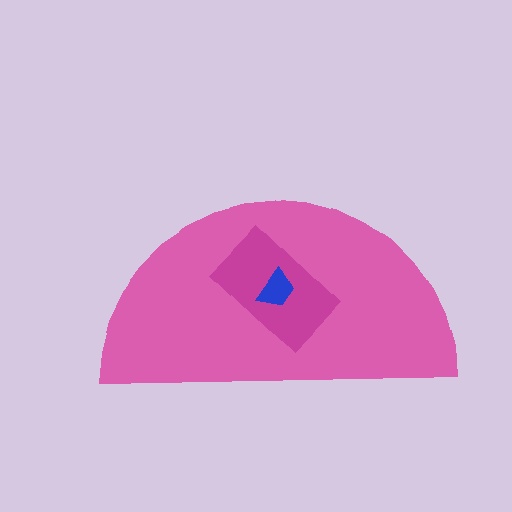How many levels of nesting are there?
3.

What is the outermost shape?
The pink semicircle.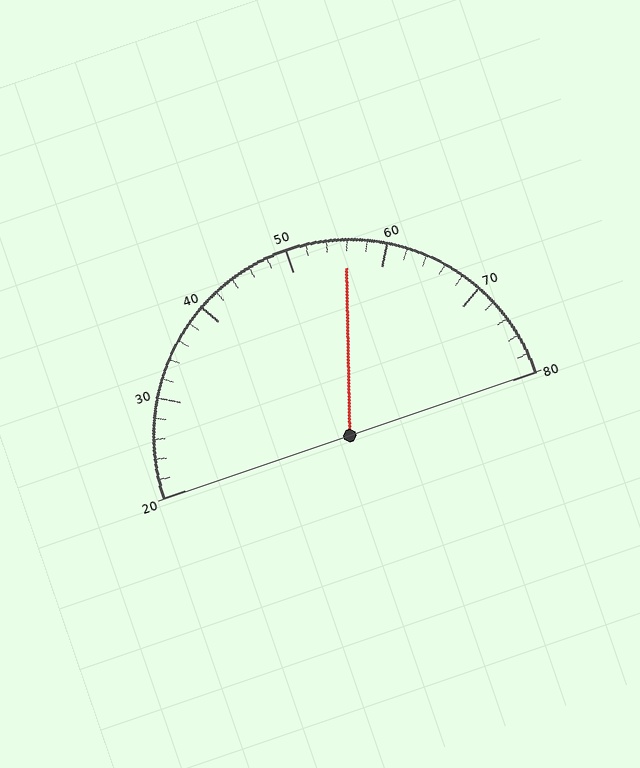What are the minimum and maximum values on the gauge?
The gauge ranges from 20 to 80.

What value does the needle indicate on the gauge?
The needle indicates approximately 56.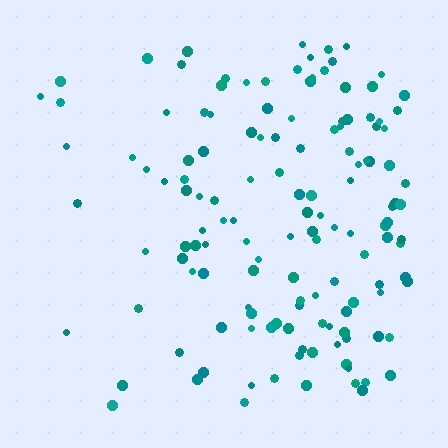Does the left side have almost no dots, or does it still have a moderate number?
Still a moderate number, just noticeably fewer than the right.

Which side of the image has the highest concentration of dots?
The right.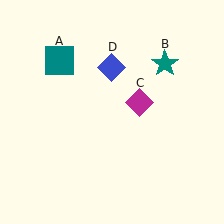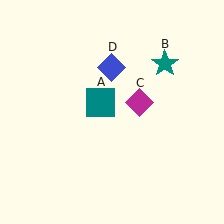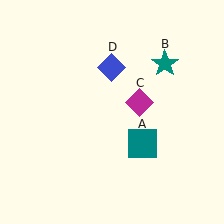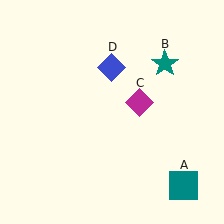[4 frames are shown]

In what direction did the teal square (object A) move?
The teal square (object A) moved down and to the right.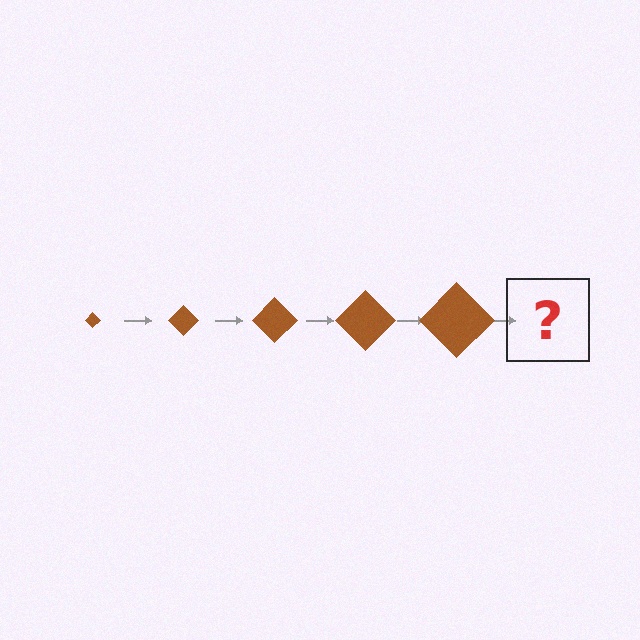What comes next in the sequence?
The next element should be a brown diamond, larger than the previous one.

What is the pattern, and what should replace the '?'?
The pattern is that the diamond gets progressively larger each step. The '?' should be a brown diamond, larger than the previous one.